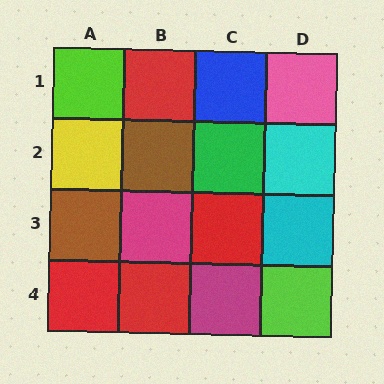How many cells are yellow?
1 cell is yellow.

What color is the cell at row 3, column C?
Red.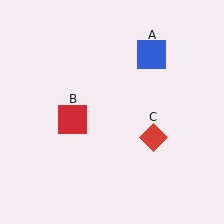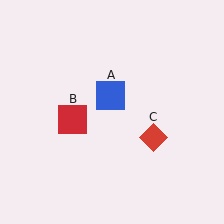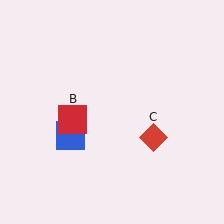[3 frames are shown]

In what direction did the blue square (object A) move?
The blue square (object A) moved down and to the left.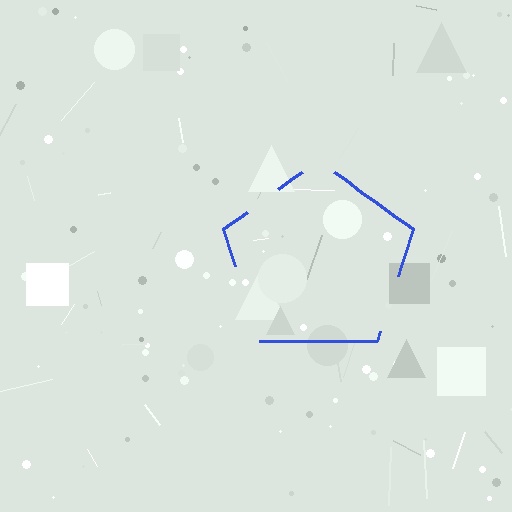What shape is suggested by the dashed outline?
The dashed outline suggests a pentagon.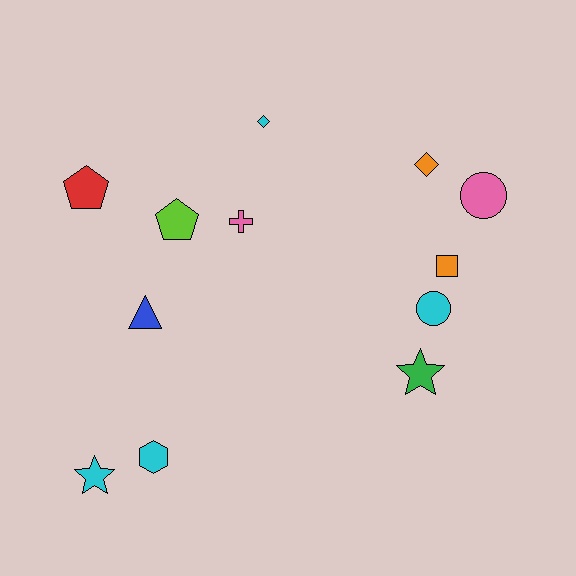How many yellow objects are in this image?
There are no yellow objects.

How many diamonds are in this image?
There are 2 diamonds.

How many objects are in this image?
There are 12 objects.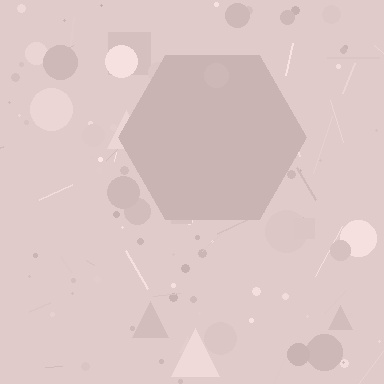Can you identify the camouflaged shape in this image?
The camouflaged shape is a hexagon.